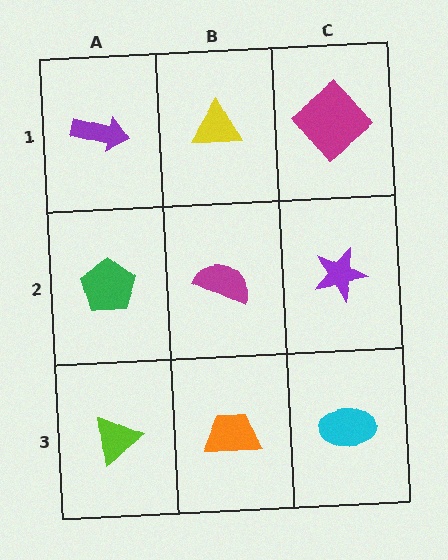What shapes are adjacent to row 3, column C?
A purple star (row 2, column C), an orange trapezoid (row 3, column B).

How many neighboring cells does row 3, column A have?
2.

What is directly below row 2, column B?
An orange trapezoid.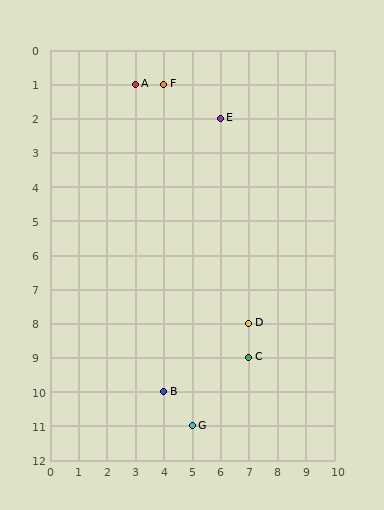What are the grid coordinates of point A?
Point A is at grid coordinates (3, 1).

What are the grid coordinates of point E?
Point E is at grid coordinates (6, 2).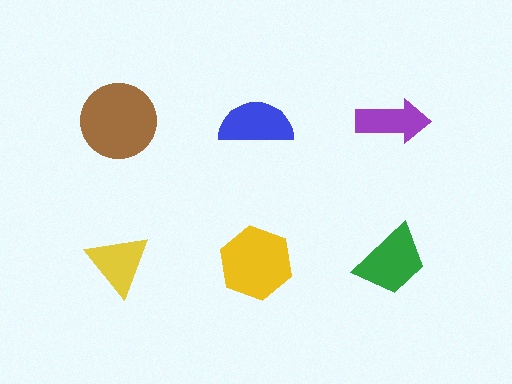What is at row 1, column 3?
A purple arrow.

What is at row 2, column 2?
A yellow hexagon.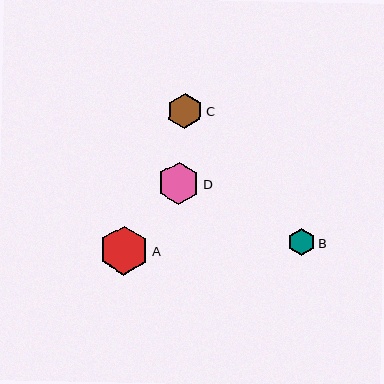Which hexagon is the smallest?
Hexagon B is the smallest with a size of approximately 27 pixels.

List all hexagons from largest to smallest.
From largest to smallest: A, D, C, B.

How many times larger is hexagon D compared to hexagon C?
Hexagon D is approximately 1.2 times the size of hexagon C.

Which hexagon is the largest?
Hexagon A is the largest with a size of approximately 49 pixels.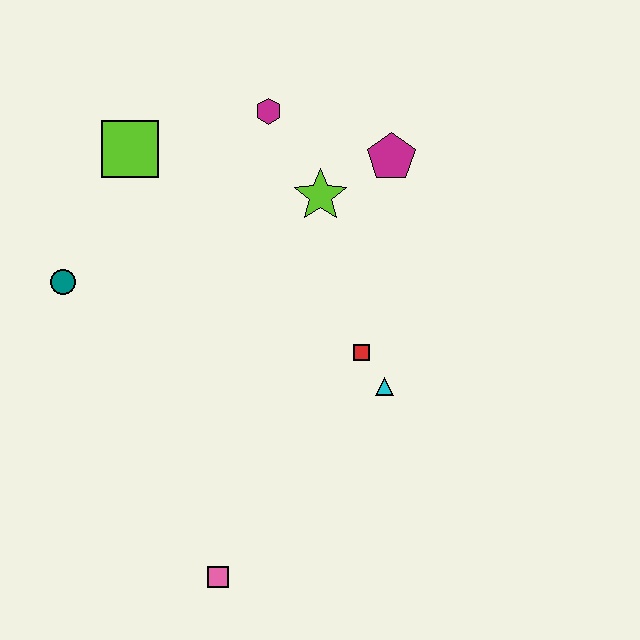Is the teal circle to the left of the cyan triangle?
Yes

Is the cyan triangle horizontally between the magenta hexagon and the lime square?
No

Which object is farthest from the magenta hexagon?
The pink square is farthest from the magenta hexagon.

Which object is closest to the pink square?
The cyan triangle is closest to the pink square.